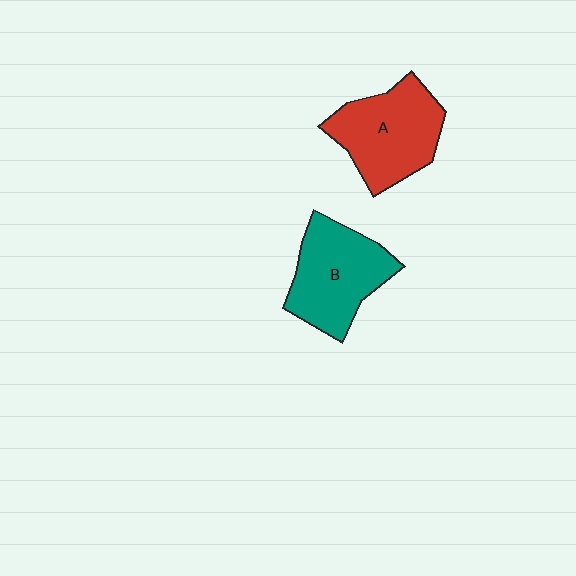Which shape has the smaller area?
Shape B (teal).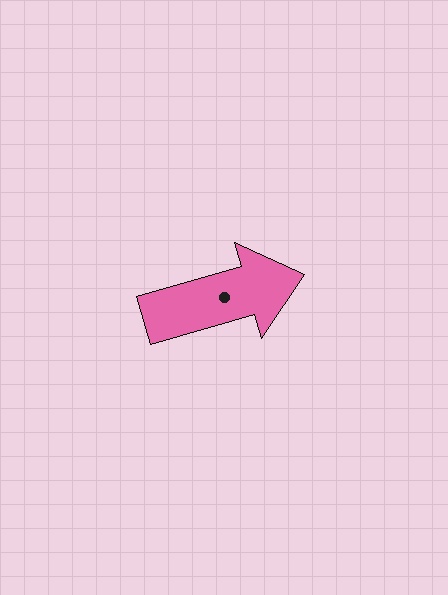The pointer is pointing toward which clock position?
Roughly 2 o'clock.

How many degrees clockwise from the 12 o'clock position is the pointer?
Approximately 74 degrees.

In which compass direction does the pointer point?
East.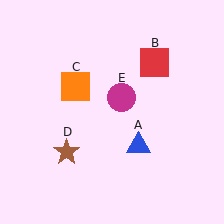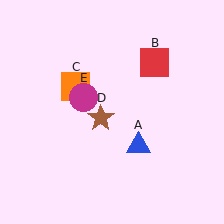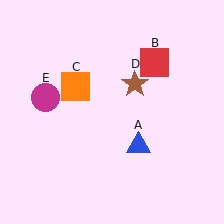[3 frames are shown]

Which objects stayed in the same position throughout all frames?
Blue triangle (object A) and red square (object B) and orange square (object C) remained stationary.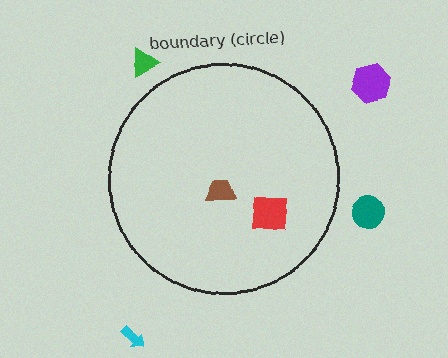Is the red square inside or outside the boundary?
Inside.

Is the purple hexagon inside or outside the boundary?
Outside.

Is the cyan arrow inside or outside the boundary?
Outside.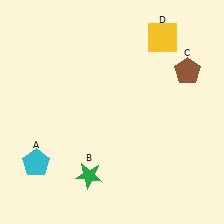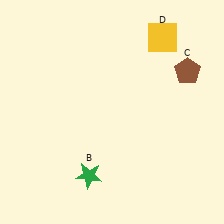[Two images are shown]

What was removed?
The cyan pentagon (A) was removed in Image 2.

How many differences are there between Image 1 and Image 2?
There is 1 difference between the two images.